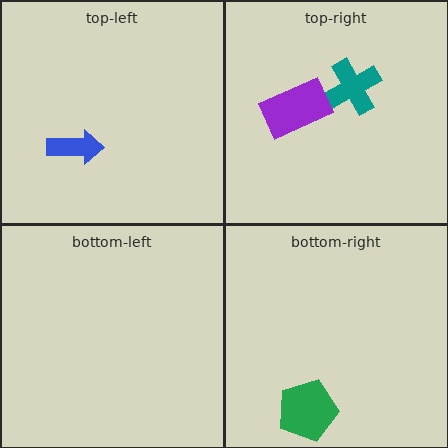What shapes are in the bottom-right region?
The green pentagon.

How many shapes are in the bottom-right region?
1.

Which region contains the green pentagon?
The bottom-right region.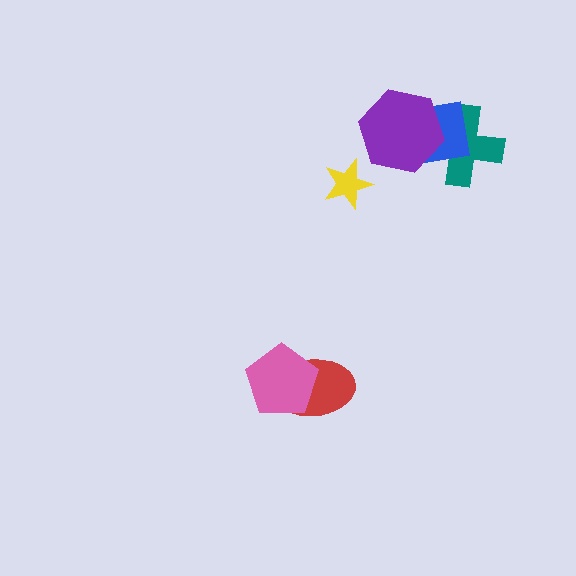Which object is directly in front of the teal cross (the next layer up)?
The blue square is directly in front of the teal cross.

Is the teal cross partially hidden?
Yes, it is partially covered by another shape.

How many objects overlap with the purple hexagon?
2 objects overlap with the purple hexagon.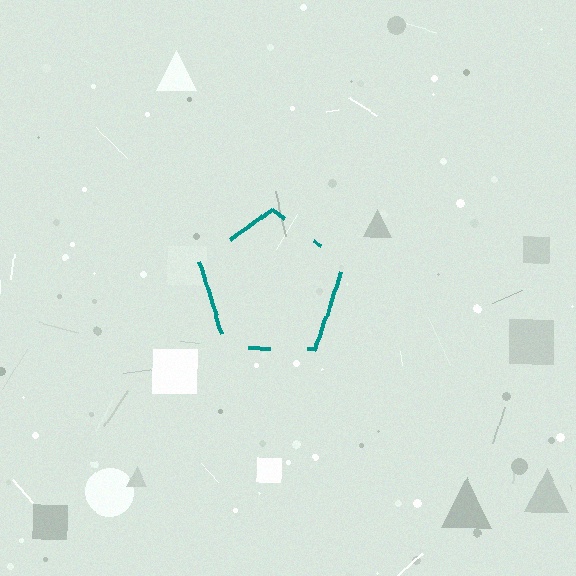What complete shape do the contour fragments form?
The contour fragments form a pentagon.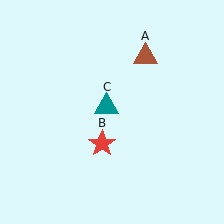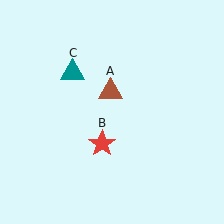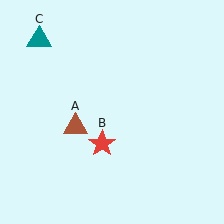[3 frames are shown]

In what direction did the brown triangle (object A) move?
The brown triangle (object A) moved down and to the left.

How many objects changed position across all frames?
2 objects changed position: brown triangle (object A), teal triangle (object C).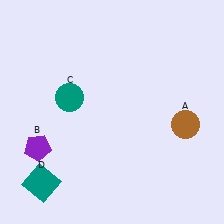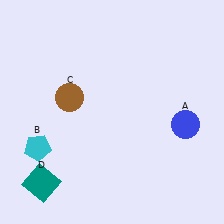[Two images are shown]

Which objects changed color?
A changed from brown to blue. B changed from purple to cyan. C changed from teal to brown.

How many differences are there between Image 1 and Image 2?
There are 3 differences between the two images.